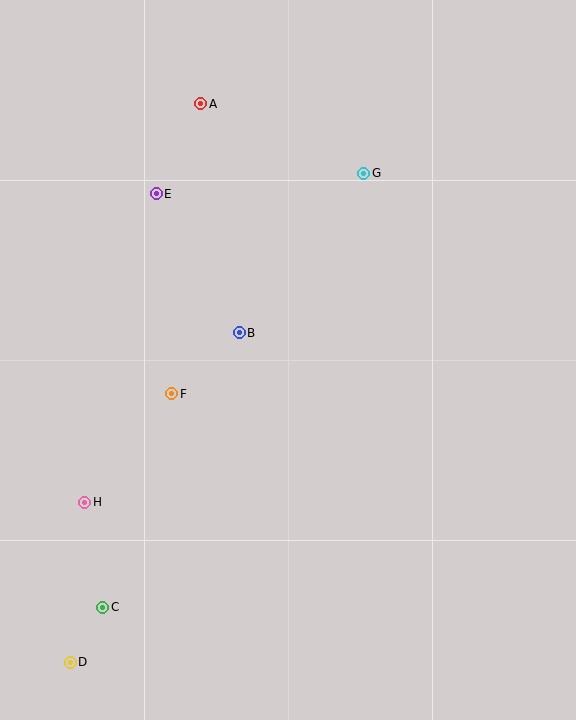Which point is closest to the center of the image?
Point B at (239, 333) is closest to the center.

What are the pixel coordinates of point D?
Point D is at (70, 662).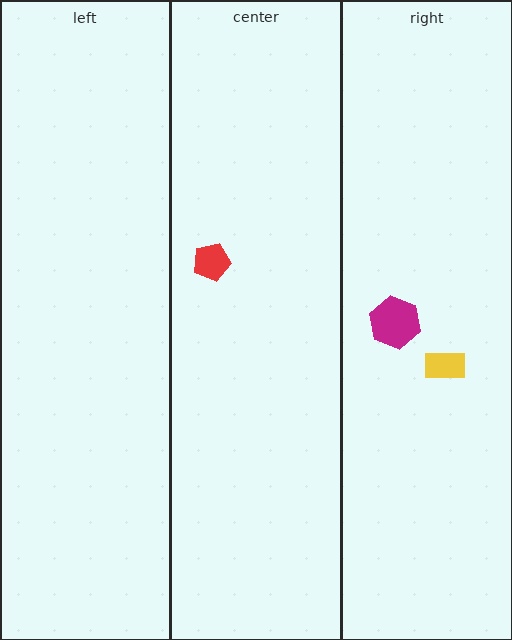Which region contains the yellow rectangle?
The right region.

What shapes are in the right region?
The magenta hexagon, the yellow rectangle.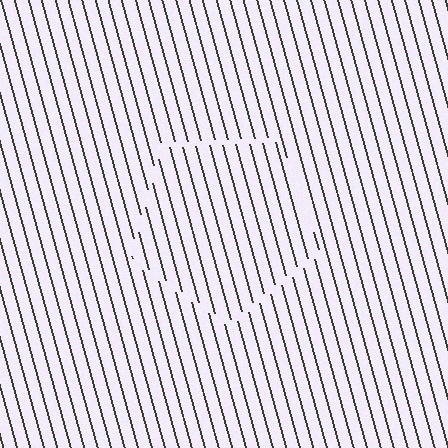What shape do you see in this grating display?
An illusory pentagon. The interior of the shape contains the same grating, shifted by half a period — the contour is defined by the phase discontinuity where line-ends from the inner and outer gratings abut.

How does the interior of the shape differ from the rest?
The interior of the shape contains the same grating, shifted by half a period — the contour is defined by the phase discontinuity where line-ends from the inner and outer gratings abut.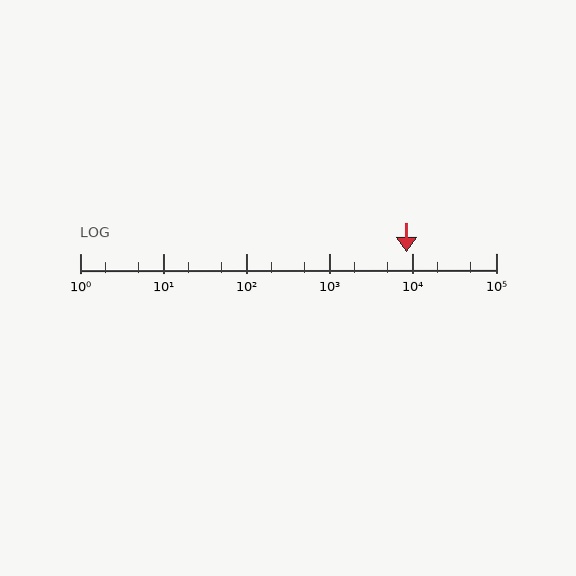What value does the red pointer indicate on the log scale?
The pointer indicates approximately 8500.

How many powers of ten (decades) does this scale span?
The scale spans 5 decades, from 1 to 100000.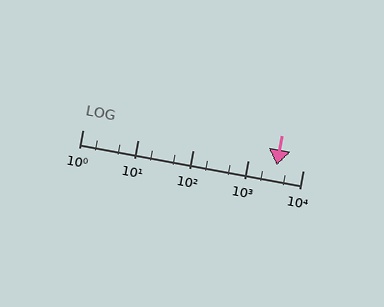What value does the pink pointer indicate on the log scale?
The pointer indicates approximately 3300.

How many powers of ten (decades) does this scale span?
The scale spans 4 decades, from 1 to 10000.